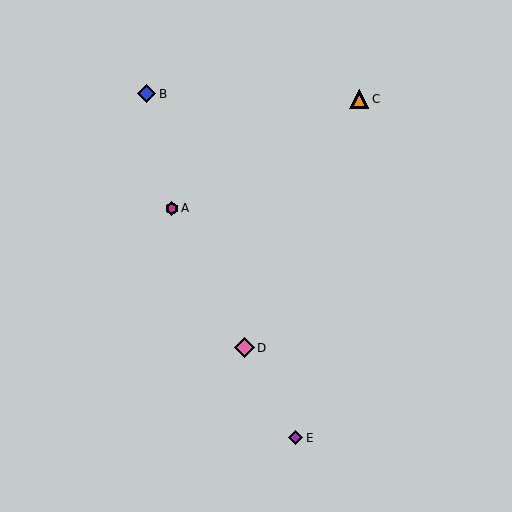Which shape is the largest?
The pink diamond (labeled D) is the largest.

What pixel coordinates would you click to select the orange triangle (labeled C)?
Click at (359, 99) to select the orange triangle C.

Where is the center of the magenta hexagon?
The center of the magenta hexagon is at (172, 208).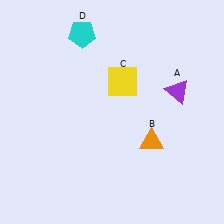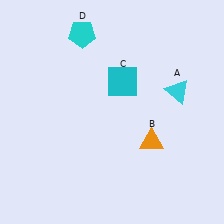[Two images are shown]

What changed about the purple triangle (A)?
In Image 1, A is purple. In Image 2, it changed to cyan.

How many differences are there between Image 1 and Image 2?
There are 2 differences between the two images.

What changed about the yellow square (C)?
In Image 1, C is yellow. In Image 2, it changed to cyan.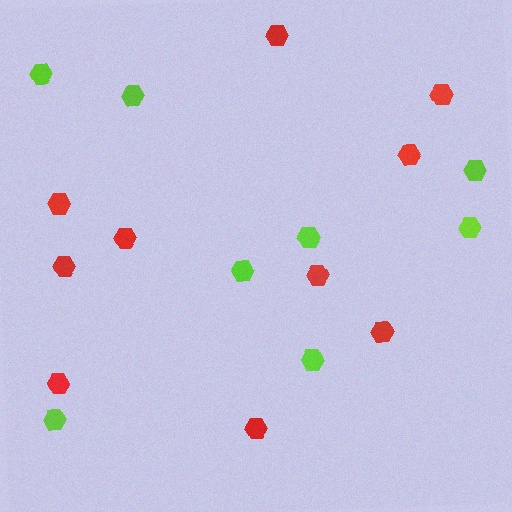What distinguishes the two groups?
There are 2 groups: one group of red hexagons (10) and one group of lime hexagons (8).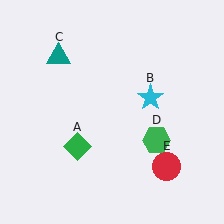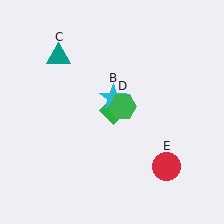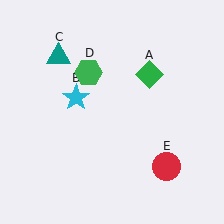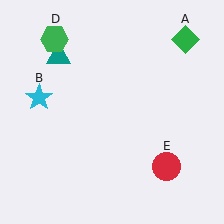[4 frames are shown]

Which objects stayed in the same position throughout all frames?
Teal triangle (object C) and red circle (object E) remained stationary.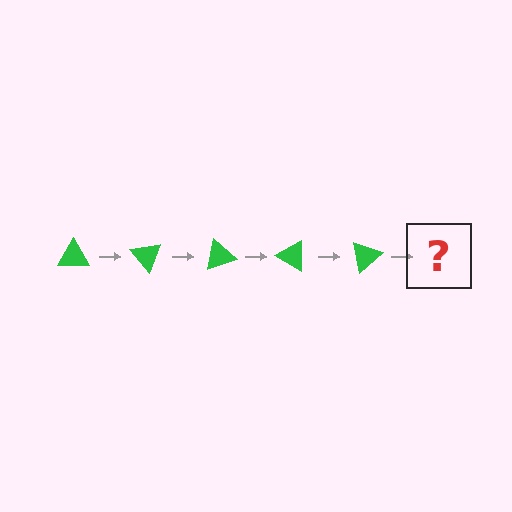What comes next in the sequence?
The next element should be a green triangle rotated 250 degrees.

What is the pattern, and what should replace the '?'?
The pattern is that the triangle rotates 50 degrees each step. The '?' should be a green triangle rotated 250 degrees.